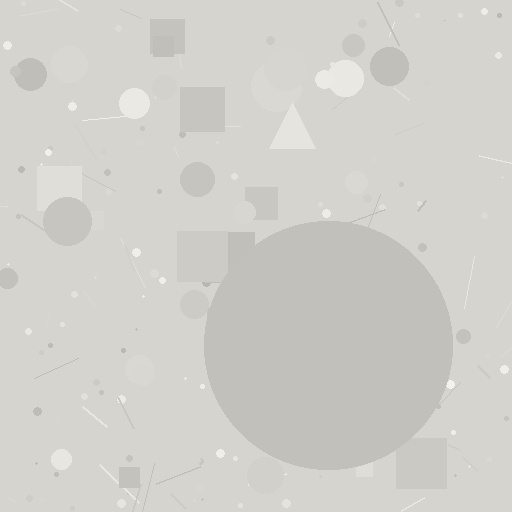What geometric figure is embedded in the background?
A circle is embedded in the background.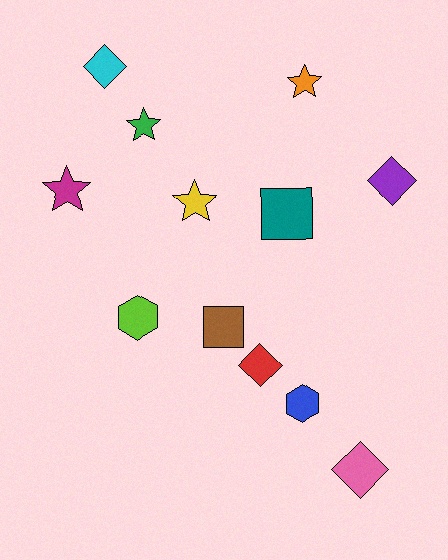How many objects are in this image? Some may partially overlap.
There are 12 objects.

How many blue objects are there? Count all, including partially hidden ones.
There is 1 blue object.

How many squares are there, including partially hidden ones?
There are 2 squares.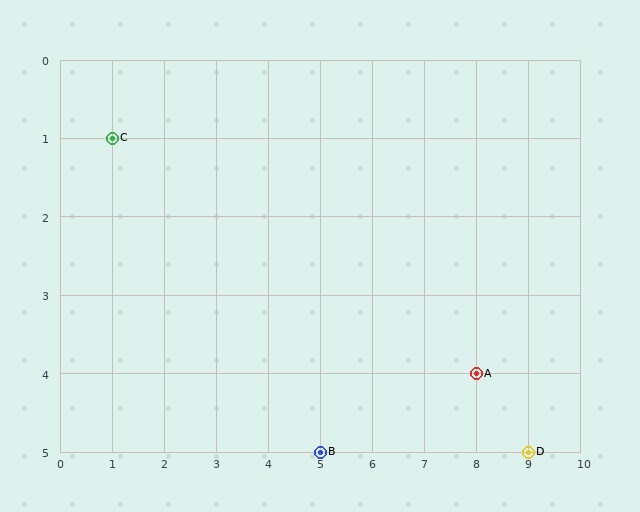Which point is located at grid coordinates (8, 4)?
Point A is at (8, 4).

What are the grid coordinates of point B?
Point B is at grid coordinates (5, 5).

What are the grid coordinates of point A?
Point A is at grid coordinates (8, 4).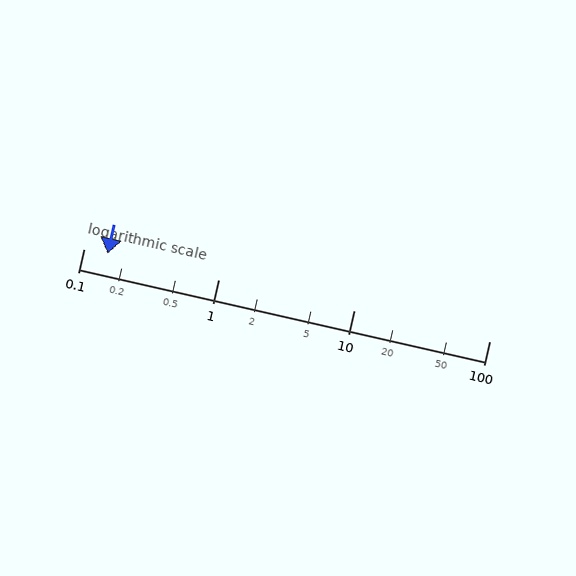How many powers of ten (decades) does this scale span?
The scale spans 3 decades, from 0.1 to 100.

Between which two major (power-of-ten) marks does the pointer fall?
The pointer is between 0.1 and 1.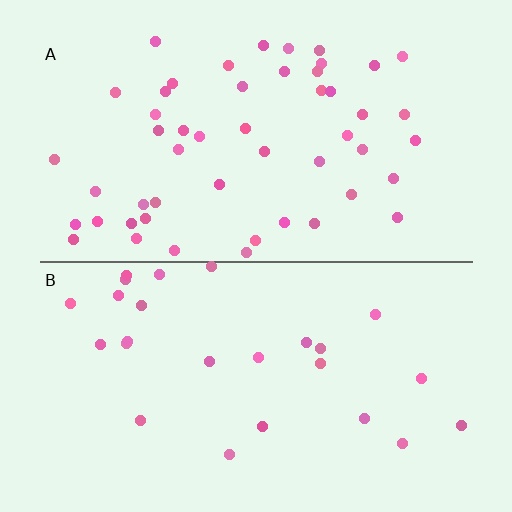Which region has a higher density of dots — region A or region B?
A (the top).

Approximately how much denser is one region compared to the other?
Approximately 2.0× — region A over region B.